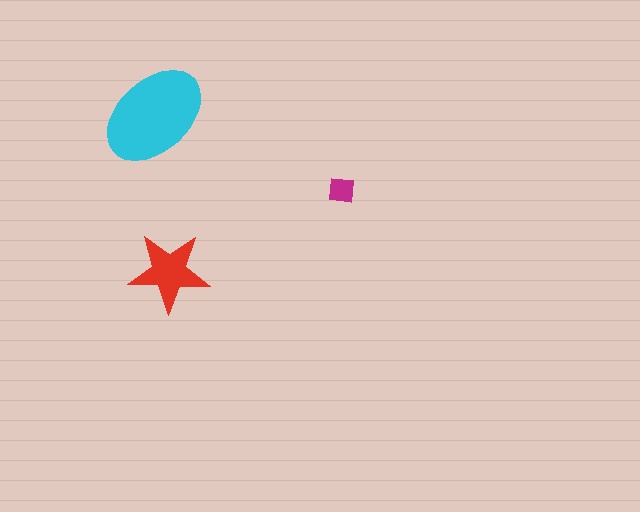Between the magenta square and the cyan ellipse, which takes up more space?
The cyan ellipse.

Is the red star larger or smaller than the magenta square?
Larger.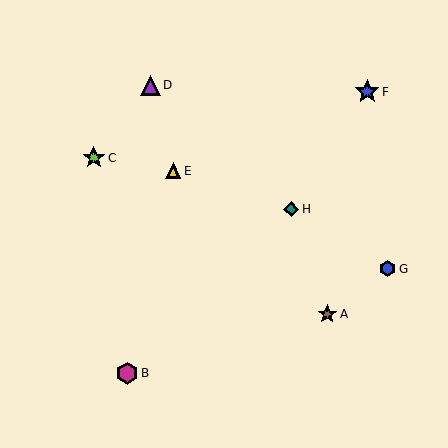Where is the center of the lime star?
The center of the lime star is at (94, 158).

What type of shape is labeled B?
Shape B is a magenta hexagon.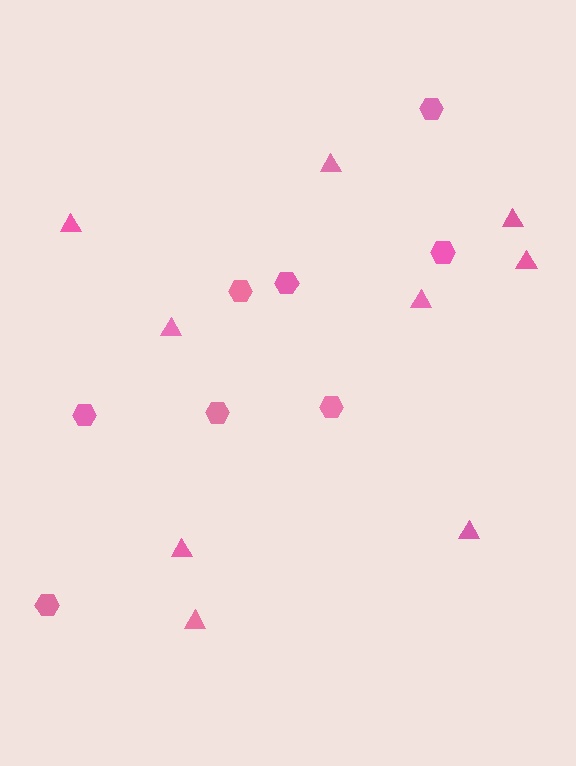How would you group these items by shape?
There are 2 groups: one group of triangles (9) and one group of hexagons (8).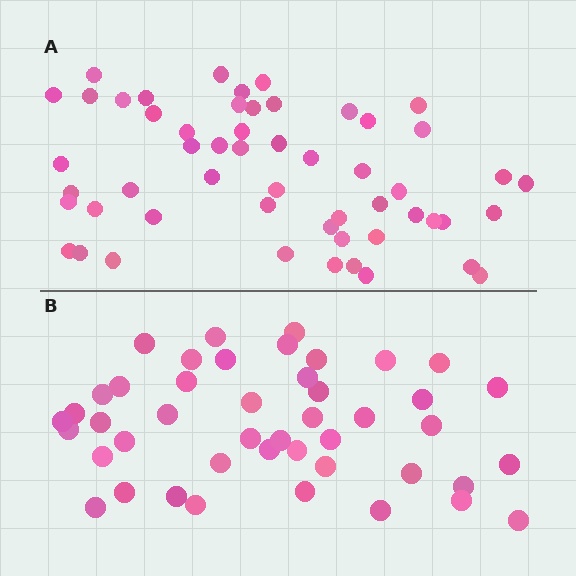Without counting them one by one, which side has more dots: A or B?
Region A (the top region) has more dots.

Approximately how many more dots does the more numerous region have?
Region A has roughly 8 or so more dots than region B.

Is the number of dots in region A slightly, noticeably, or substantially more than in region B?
Region A has only slightly more — the two regions are fairly close. The ratio is roughly 1.2 to 1.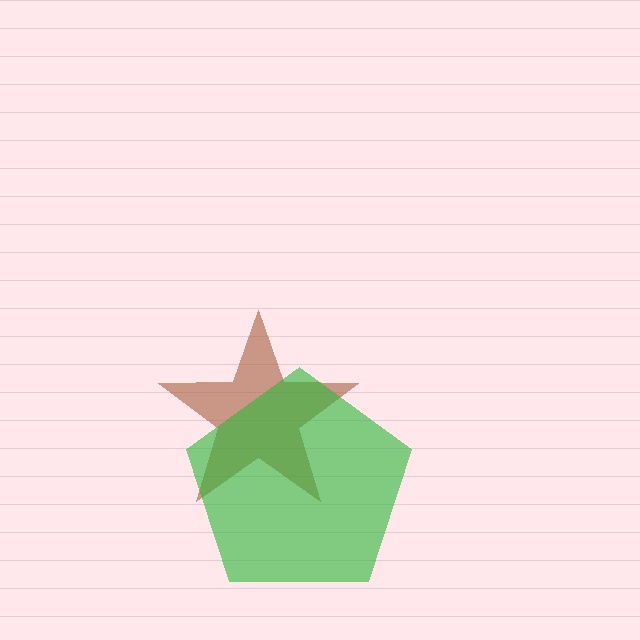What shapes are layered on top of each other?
The layered shapes are: a brown star, a green pentagon.